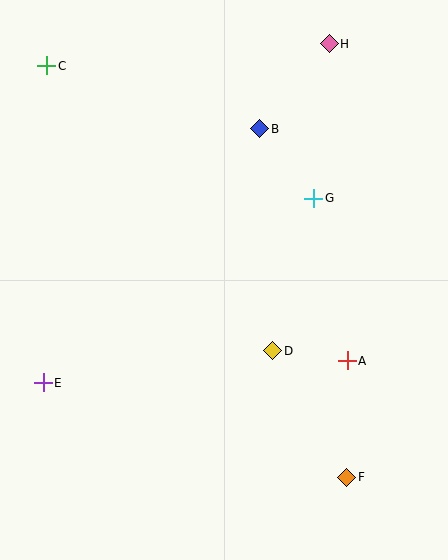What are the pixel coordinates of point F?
Point F is at (347, 477).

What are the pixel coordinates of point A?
Point A is at (347, 361).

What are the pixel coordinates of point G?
Point G is at (314, 198).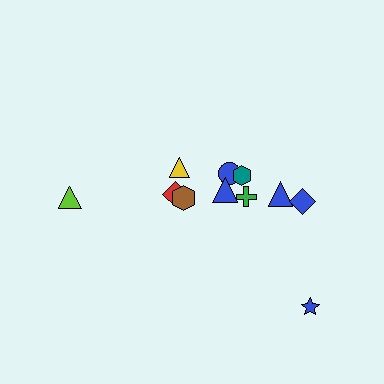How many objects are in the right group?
There are 7 objects.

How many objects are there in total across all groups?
There are 11 objects.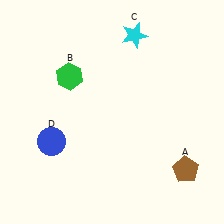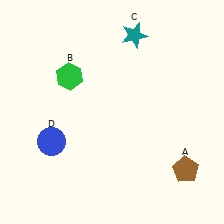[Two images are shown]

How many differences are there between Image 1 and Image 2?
There is 1 difference between the two images.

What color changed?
The star (C) changed from cyan in Image 1 to teal in Image 2.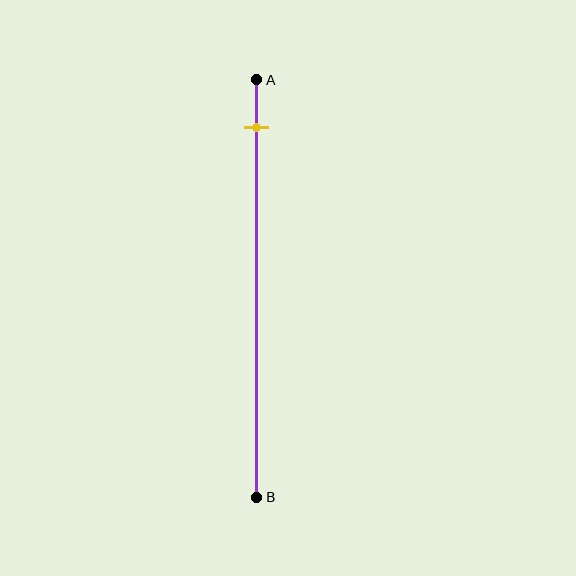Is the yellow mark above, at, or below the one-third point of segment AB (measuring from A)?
The yellow mark is above the one-third point of segment AB.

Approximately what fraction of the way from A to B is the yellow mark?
The yellow mark is approximately 10% of the way from A to B.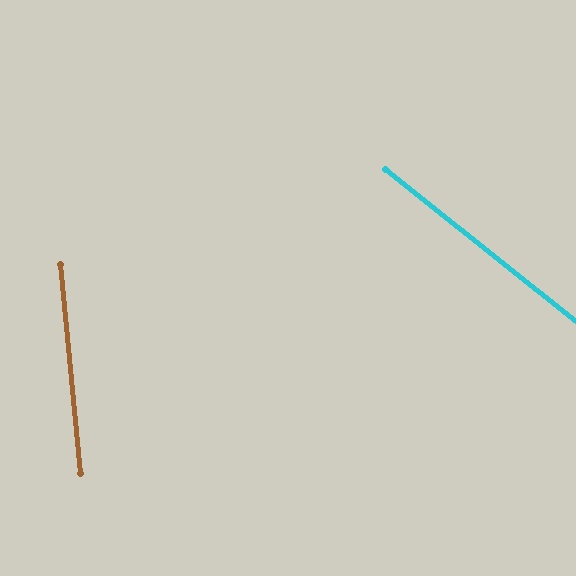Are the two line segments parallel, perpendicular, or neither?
Neither parallel nor perpendicular — they differ by about 46°.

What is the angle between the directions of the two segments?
Approximately 46 degrees.